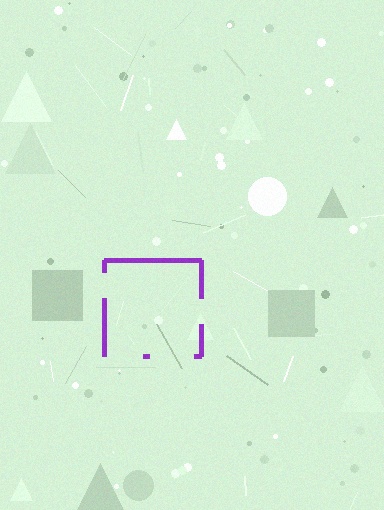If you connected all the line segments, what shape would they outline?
They would outline a square.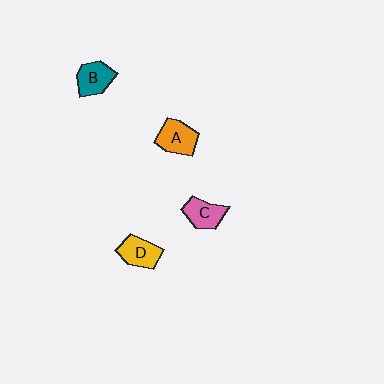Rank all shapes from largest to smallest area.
From largest to smallest: A (orange), D (yellow), B (teal), C (pink).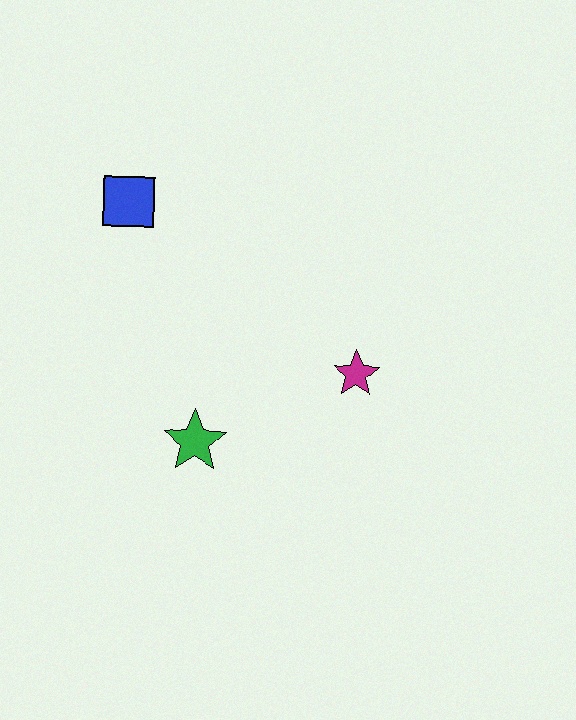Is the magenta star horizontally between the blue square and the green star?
No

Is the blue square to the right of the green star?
No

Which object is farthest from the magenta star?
The blue square is farthest from the magenta star.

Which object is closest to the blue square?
The green star is closest to the blue square.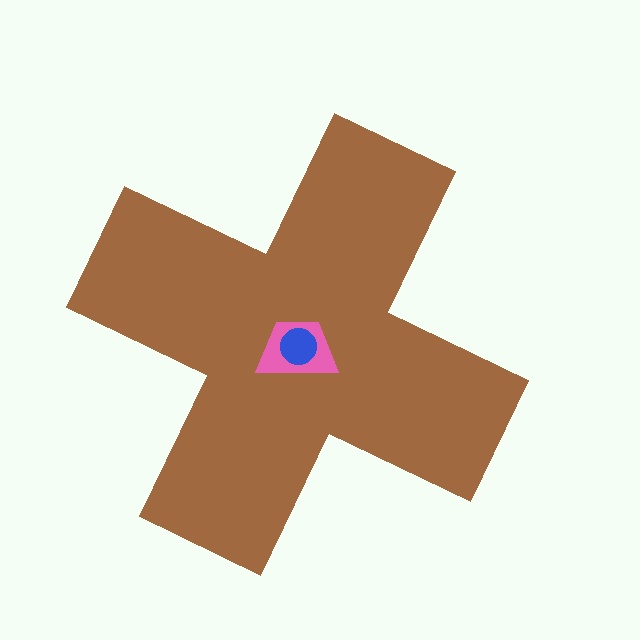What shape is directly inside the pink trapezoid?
The blue circle.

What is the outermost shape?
The brown cross.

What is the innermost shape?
The blue circle.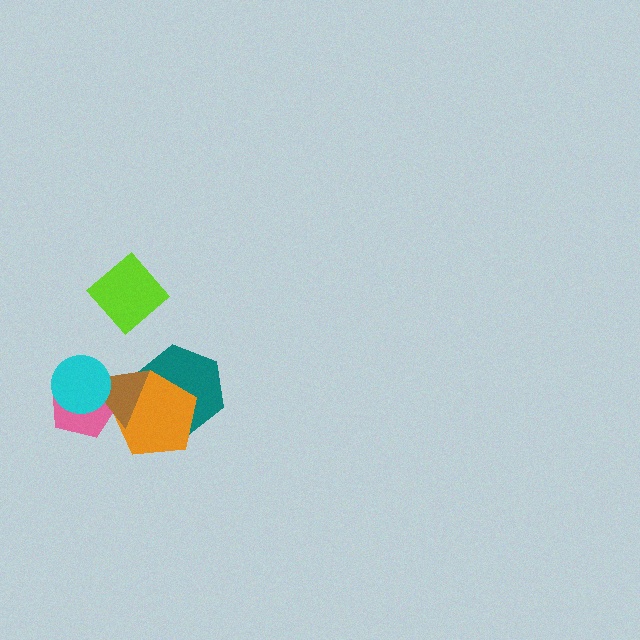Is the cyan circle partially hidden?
No, no other shape covers it.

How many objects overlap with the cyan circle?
2 objects overlap with the cyan circle.